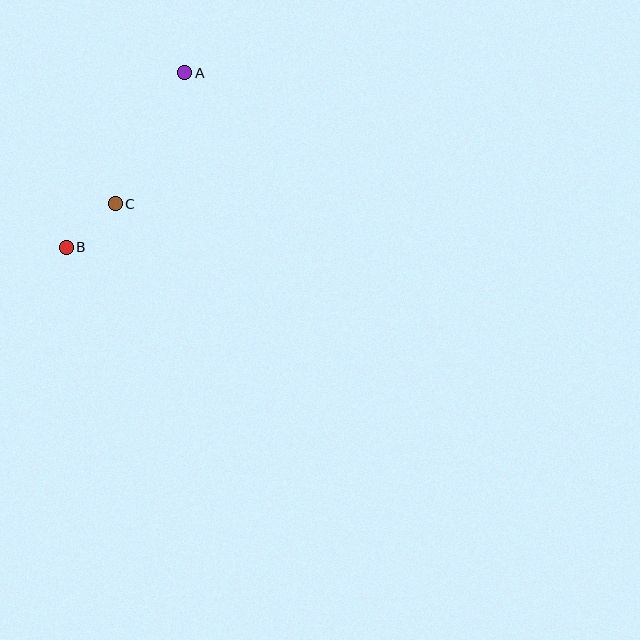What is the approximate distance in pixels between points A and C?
The distance between A and C is approximately 148 pixels.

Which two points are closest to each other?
Points B and C are closest to each other.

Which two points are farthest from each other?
Points A and B are farthest from each other.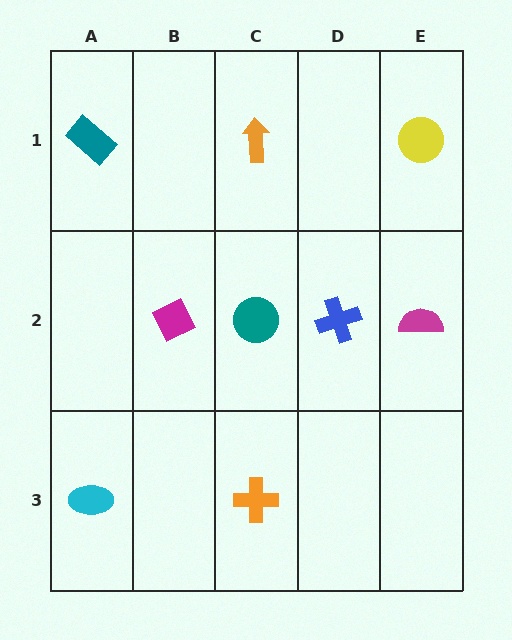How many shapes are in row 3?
2 shapes.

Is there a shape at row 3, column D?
No, that cell is empty.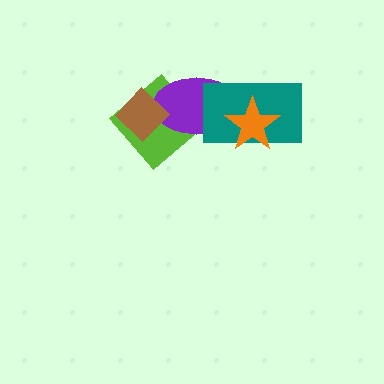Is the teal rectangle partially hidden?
Yes, it is partially covered by another shape.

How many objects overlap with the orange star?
2 objects overlap with the orange star.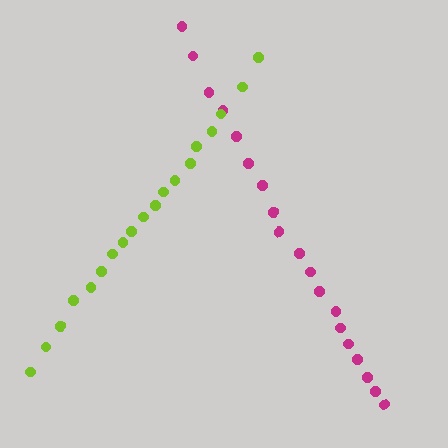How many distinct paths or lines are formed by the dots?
There are 2 distinct paths.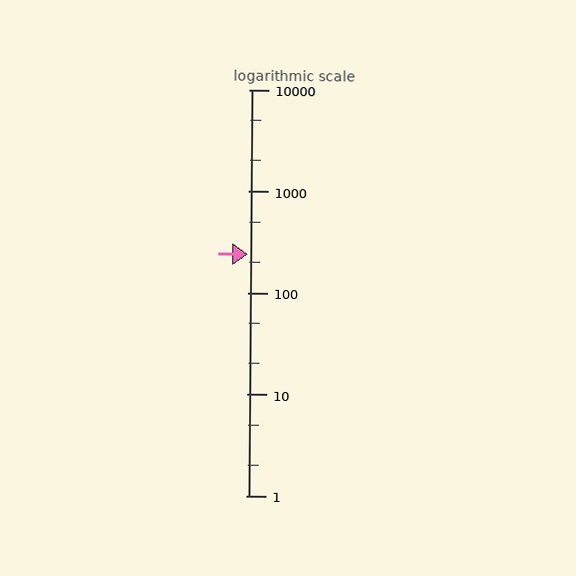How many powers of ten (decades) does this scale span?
The scale spans 4 decades, from 1 to 10000.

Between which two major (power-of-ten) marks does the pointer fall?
The pointer is between 100 and 1000.